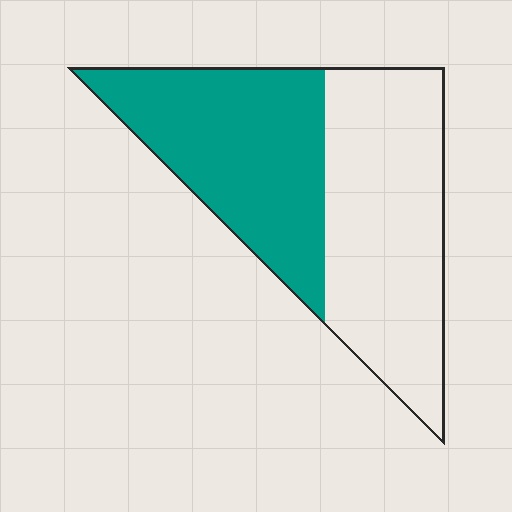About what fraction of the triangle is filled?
About one half (1/2).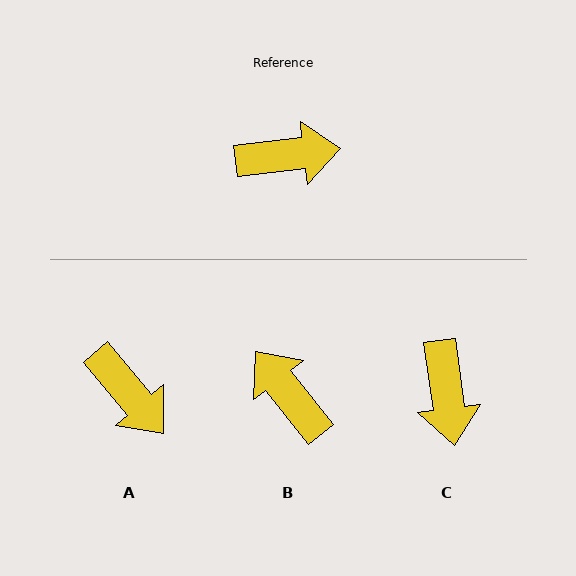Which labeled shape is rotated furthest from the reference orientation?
B, about 122 degrees away.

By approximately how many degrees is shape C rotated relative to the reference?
Approximately 89 degrees clockwise.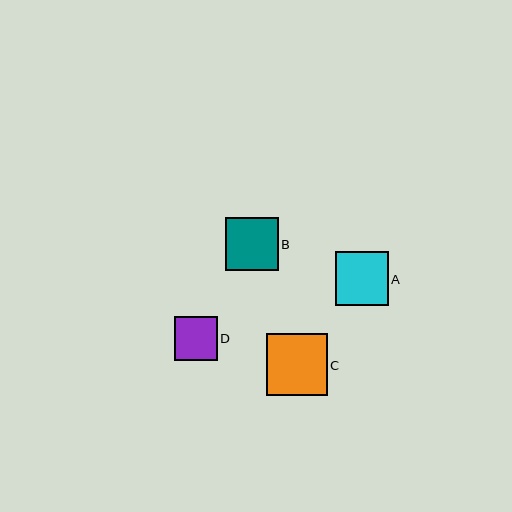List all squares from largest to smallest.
From largest to smallest: C, A, B, D.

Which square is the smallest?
Square D is the smallest with a size of approximately 43 pixels.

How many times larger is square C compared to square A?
Square C is approximately 1.1 times the size of square A.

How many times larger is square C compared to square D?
Square C is approximately 1.4 times the size of square D.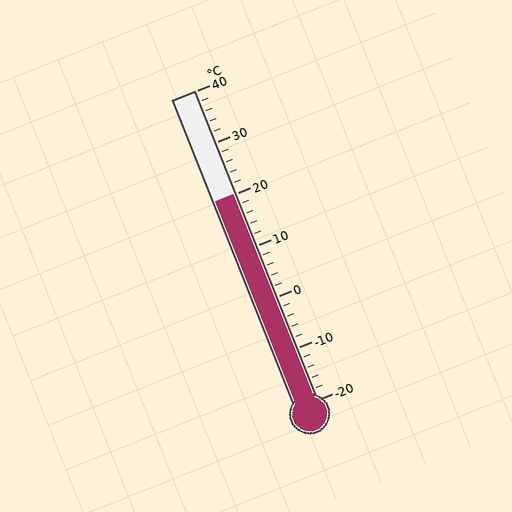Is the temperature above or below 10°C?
The temperature is above 10°C.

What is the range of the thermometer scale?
The thermometer scale ranges from -20°C to 40°C.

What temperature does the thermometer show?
The thermometer shows approximately 20°C.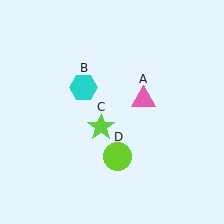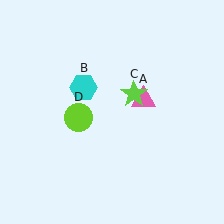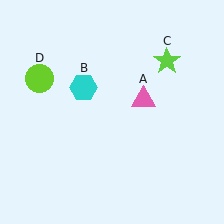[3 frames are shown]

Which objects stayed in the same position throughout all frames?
Pink triangle (object A) and cyan hexagon (object B) remained stationary.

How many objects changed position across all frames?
2 objects changed position: lime star (object C), lime circle (object D).